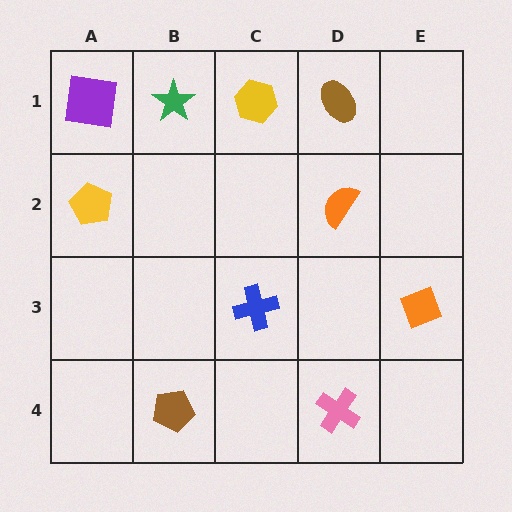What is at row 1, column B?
A green star.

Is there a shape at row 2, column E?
No, that cell is empty.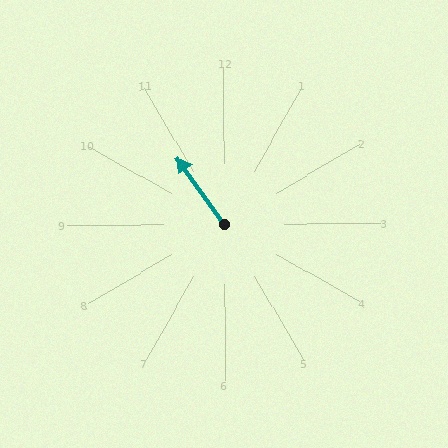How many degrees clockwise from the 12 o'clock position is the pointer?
Approximately 325 degrees.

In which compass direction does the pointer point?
Northwest.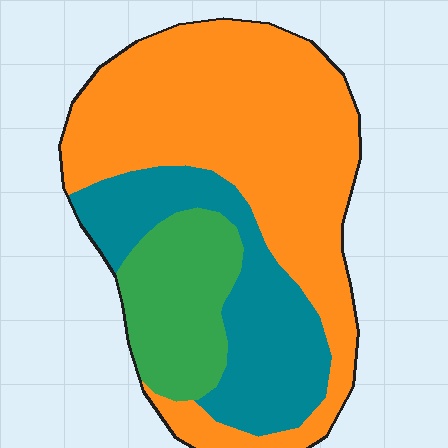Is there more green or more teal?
Teal.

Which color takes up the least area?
Green, at roughly 20%.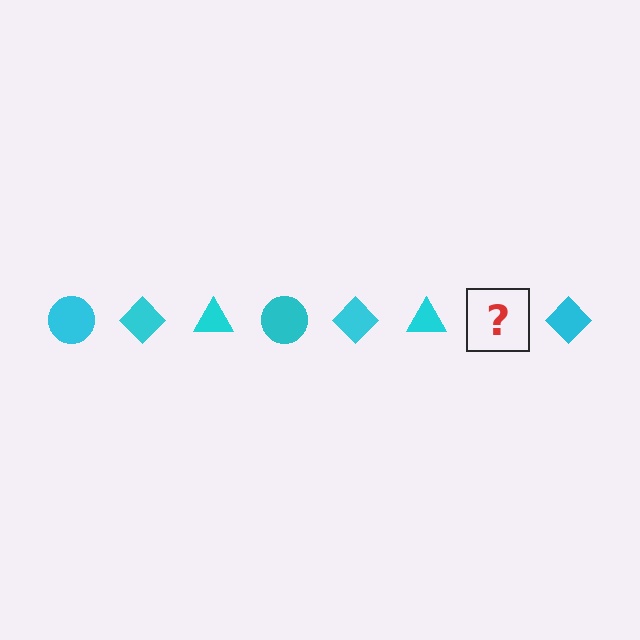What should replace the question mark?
The question mark should be replaced with a cyan circle.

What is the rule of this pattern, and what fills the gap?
The rule is that the pattern cycles through circle, diamond, triangle shapes in cyan. The gap should be filled with a cyan circle.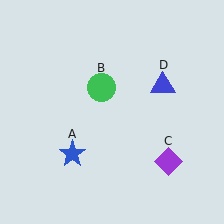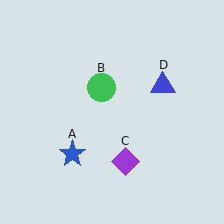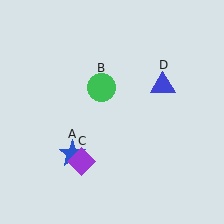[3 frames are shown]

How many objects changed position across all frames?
1 object changed position: purple diamond (object C).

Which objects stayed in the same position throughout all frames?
Blue star (object A) and green circle (object B) and blue triangle (object D) remained stationary.